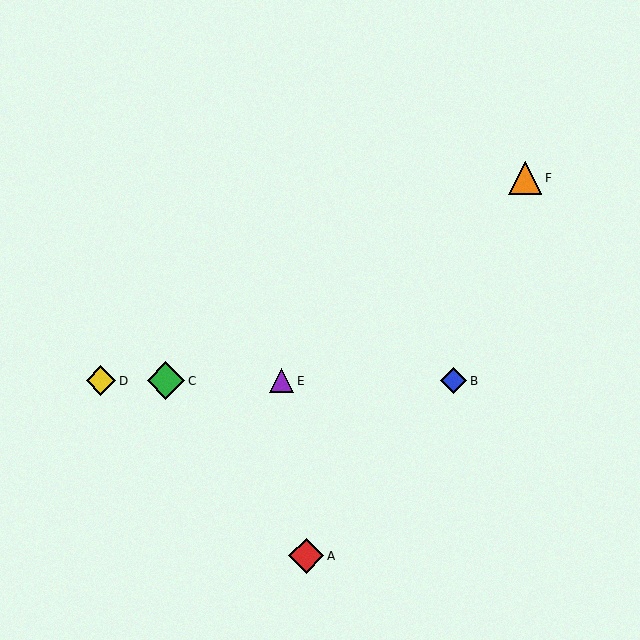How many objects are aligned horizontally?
4 objects (B, C, D, E) are aligned horizontally.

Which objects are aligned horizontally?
Objects B, C, D, E are aligned horizontally.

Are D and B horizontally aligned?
Yes, both are at y≈381.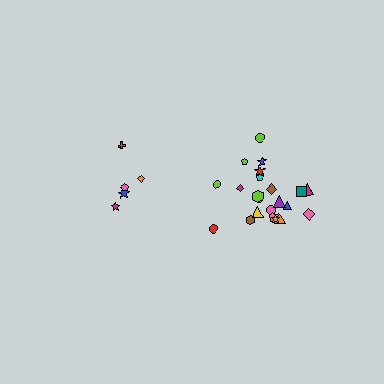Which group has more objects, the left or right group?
The right group.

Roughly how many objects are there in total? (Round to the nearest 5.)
Roughly 25 objects in total.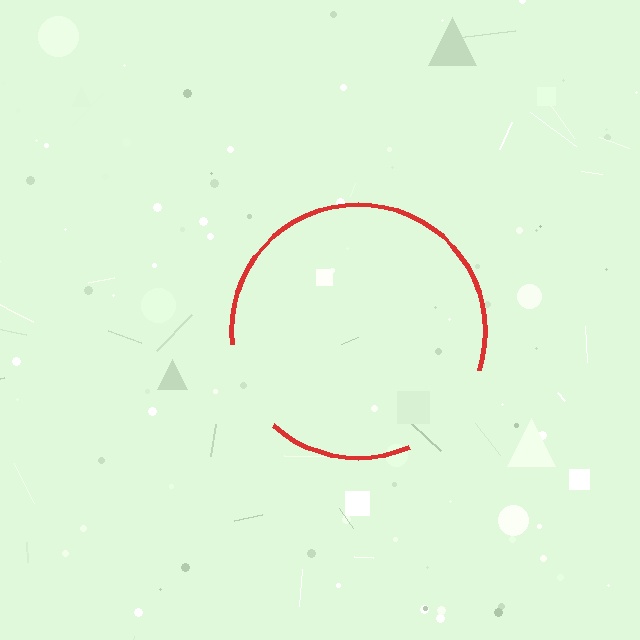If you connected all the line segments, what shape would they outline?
They would outline a circle.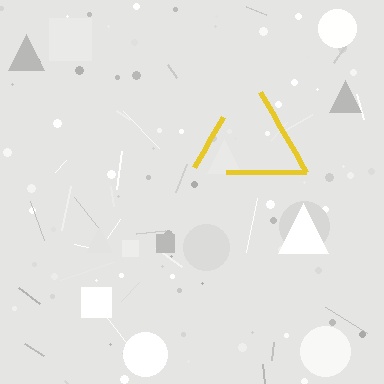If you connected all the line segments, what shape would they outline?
They would outline a triangle.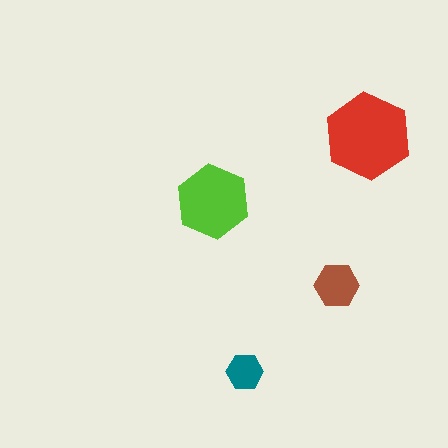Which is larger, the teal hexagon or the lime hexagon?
The lime one.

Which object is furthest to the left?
The lime hexagon is leftmost.